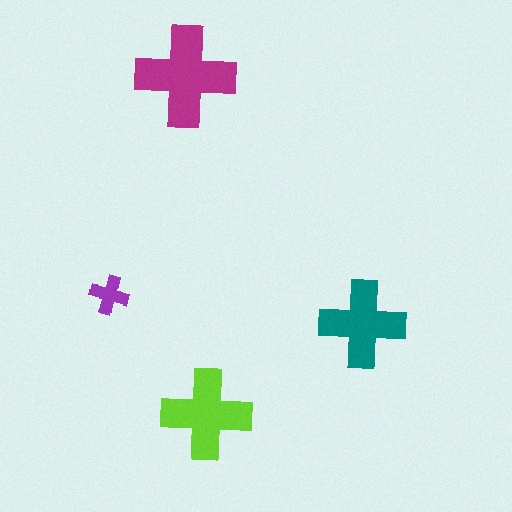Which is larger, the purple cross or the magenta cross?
The magenta one.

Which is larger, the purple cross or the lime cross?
The lime one.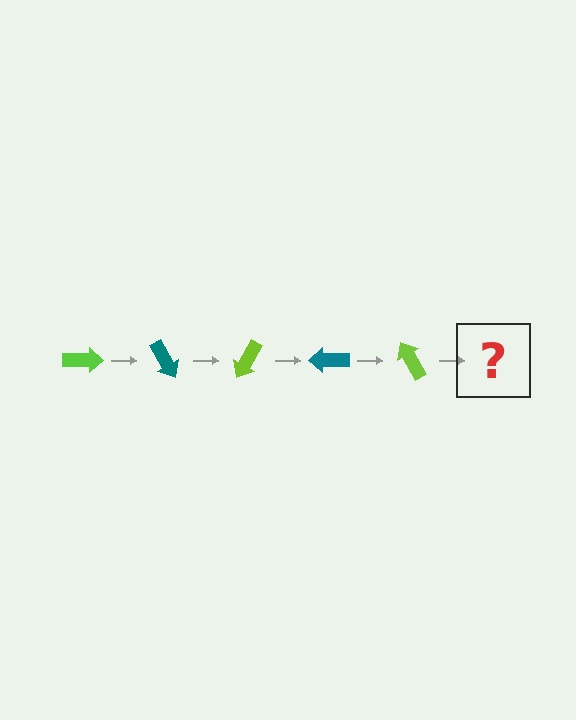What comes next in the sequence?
The next element should be a teal arrow, rotated 300 degrees from the start.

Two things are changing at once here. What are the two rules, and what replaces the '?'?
The two rules are that it rotates 60 degrees each step and the color cycles through lime and teal. The '?' should be a teal arrow, rotated 300 degrees from the start.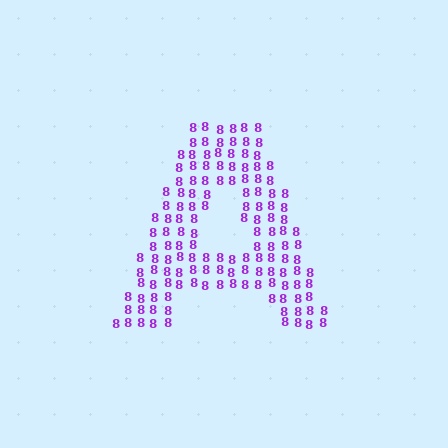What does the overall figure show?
The overall figure shows the letter A.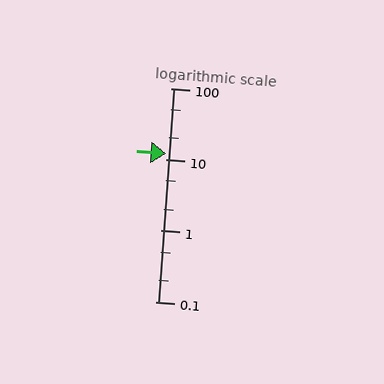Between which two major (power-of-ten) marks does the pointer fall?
The pointer is between 10 and 100.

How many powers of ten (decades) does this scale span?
The scale spans 3 decades, from 0.1 to 100.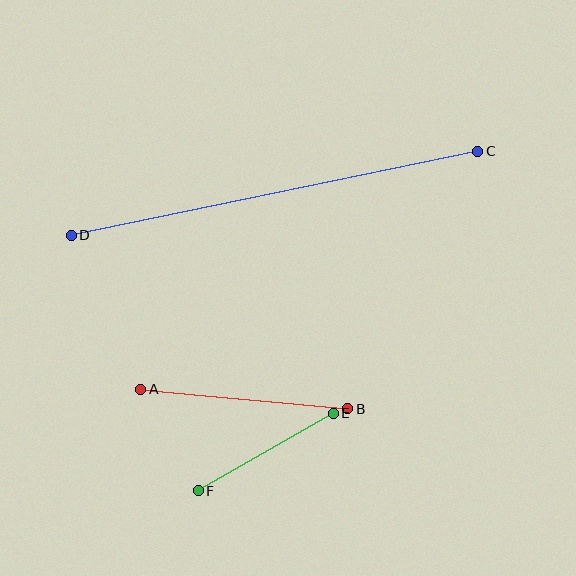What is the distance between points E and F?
The distance is approximately 156 pixels.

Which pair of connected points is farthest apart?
Points C and D are farthest apart.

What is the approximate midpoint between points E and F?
The midpoint is at approximately (266, 452) pixels.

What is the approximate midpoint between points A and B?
The midpoint is at approximately (244, 399) pixels.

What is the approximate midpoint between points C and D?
The midpoint is at approximately (275, 193) pixels.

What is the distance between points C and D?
The distance is approximately 415 pixels.